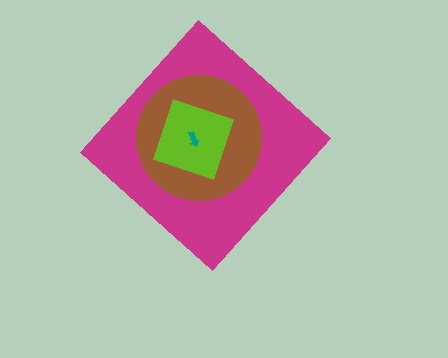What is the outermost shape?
The magenta diamond.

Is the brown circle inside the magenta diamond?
Yes.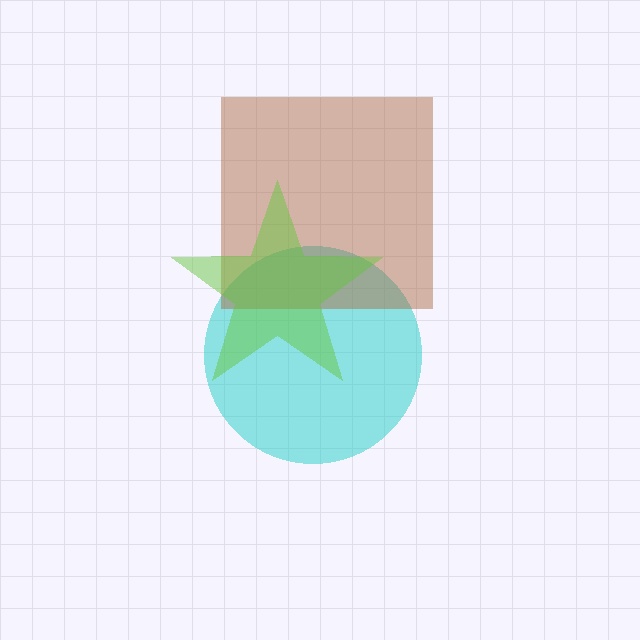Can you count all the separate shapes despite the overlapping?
Yes, there are 3 separate shapes.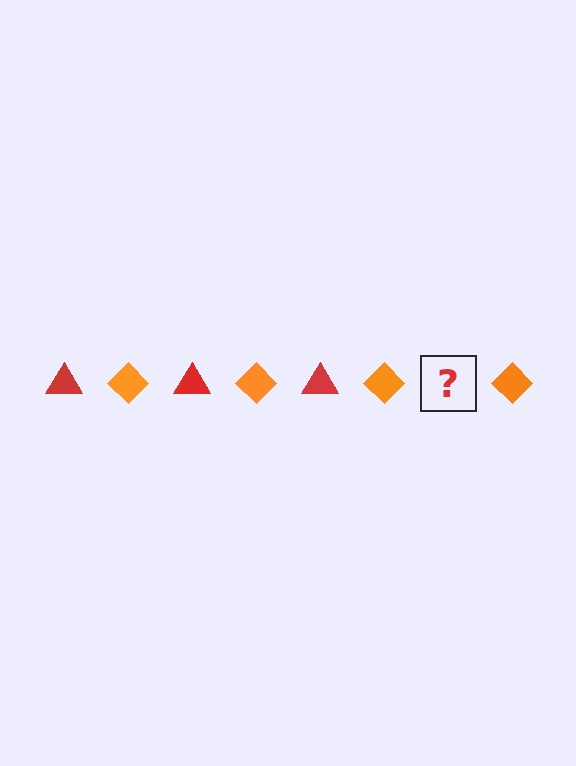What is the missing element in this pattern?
The missing element is a red triangle.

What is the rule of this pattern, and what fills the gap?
The rule is that the pattern alternates between red triangle and orange diamond. The gap should be filled with a red triangle.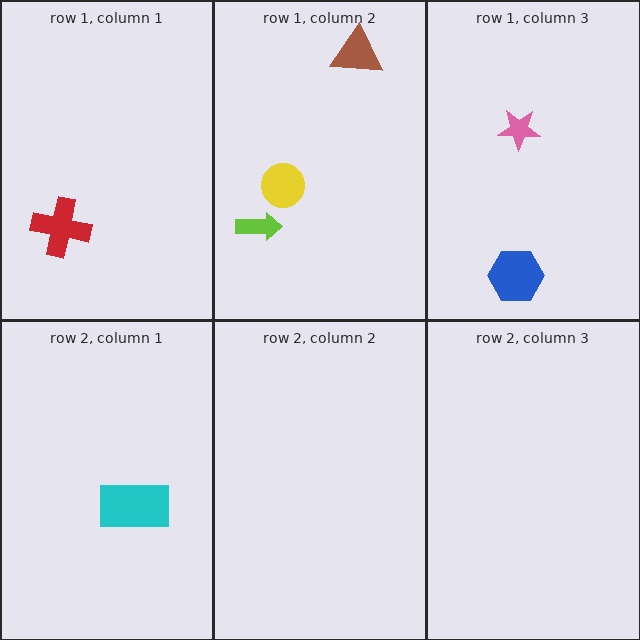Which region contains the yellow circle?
The row 1, column 2 region.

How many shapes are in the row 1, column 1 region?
1.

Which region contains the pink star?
The row 1, column 3 region.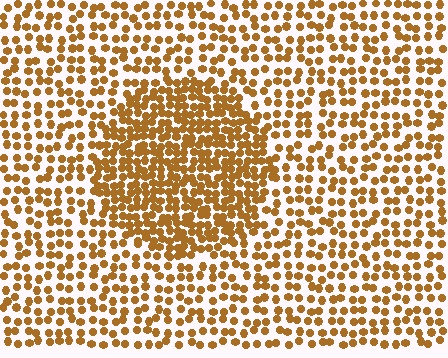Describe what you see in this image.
The image contains small brown elements arranged at two different densities. A circle-shaped region is visible where the elements are more densely packed than the surrounding area.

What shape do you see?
I see a circle.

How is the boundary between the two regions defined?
The boundary is defined by a change in element density (approximately 1.9x ratio). All elements are the same color, size, and shape.